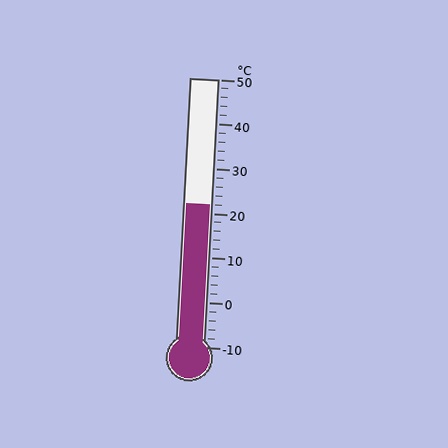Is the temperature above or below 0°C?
The temperature is above 0°C.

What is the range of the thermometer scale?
The thermometer scale ranges from -10°C to 50°C.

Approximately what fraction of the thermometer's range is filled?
The thermometer is filled to approximately 55% of its range.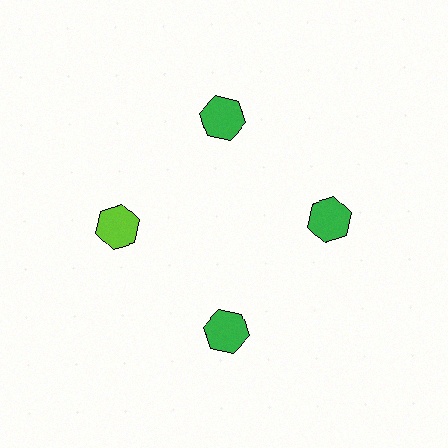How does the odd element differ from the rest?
It has a different color: lime instead of green.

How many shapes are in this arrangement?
There are 4 shapes arranged in a ring pattern.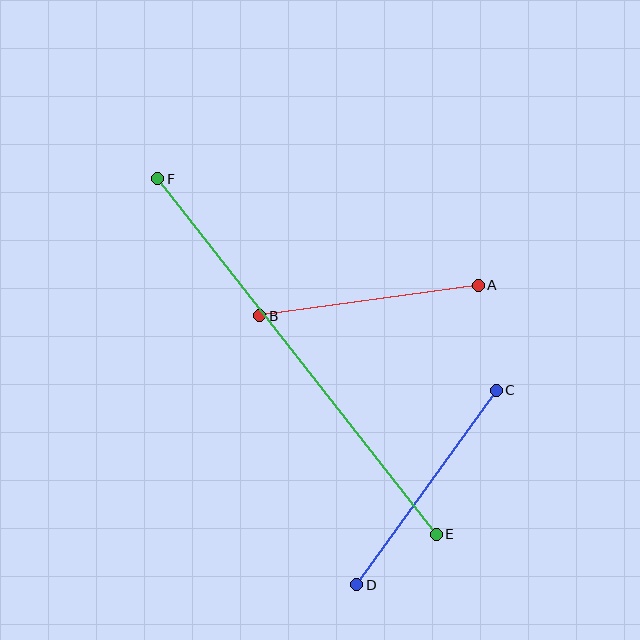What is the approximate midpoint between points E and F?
The midpoint is at approximately (297, 356) pixels.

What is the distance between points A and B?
The distance is approximately 220 pixels.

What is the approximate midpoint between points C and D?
The midpoint is at approximately (427, 487) pixels.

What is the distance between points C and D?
The distance is approximately 239 pixels.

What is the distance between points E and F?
The distance is approximately 451 pixels.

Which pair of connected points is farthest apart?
Points E and F are farthest apart.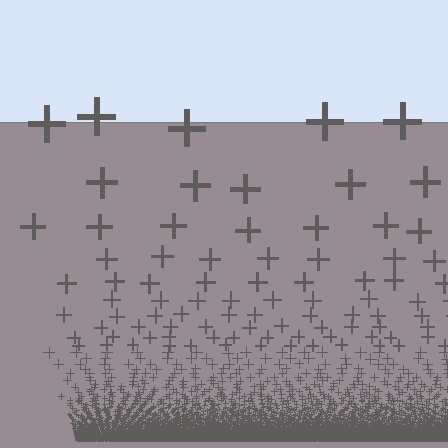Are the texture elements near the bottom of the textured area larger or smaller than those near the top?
Smaller. The gradient is inverted — elements near the bottom are smaller and denser.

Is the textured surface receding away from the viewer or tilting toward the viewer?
The surface appears to tilt toward the viewer. Texture elements get larger and sparser toward the top.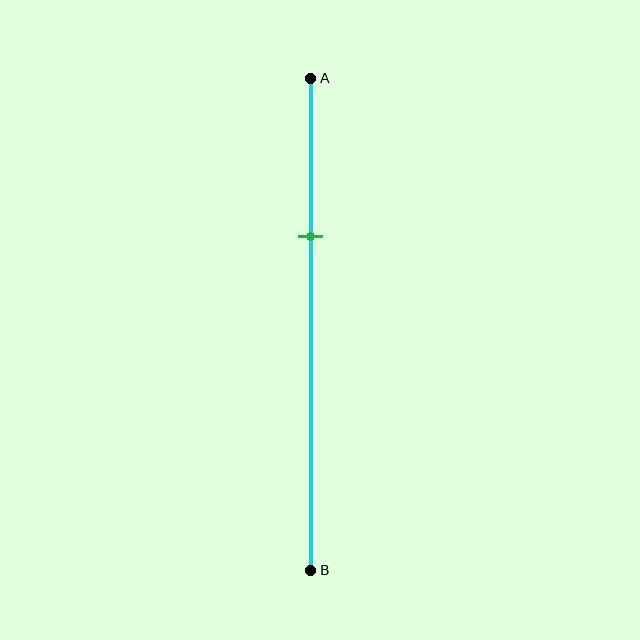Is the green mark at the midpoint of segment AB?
No, the mark is at about 30% from A, not at the 50% midpoint.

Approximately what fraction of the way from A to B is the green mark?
The green mark is approximately 30% of the way from A to B.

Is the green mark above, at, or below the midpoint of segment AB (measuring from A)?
The green mark is above the midpoint of segment AB.